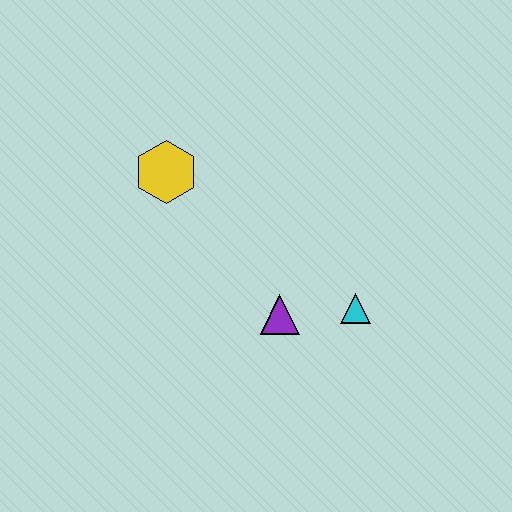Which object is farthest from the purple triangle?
The yellow hexagon is farthest from the purple triangle.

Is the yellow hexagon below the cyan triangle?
No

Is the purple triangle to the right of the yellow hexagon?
Yes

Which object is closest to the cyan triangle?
The purple triangle is closest to the cyan triangle.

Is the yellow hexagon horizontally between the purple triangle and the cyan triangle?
No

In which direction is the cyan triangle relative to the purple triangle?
The cyan triangle is to the right of the purple triangle.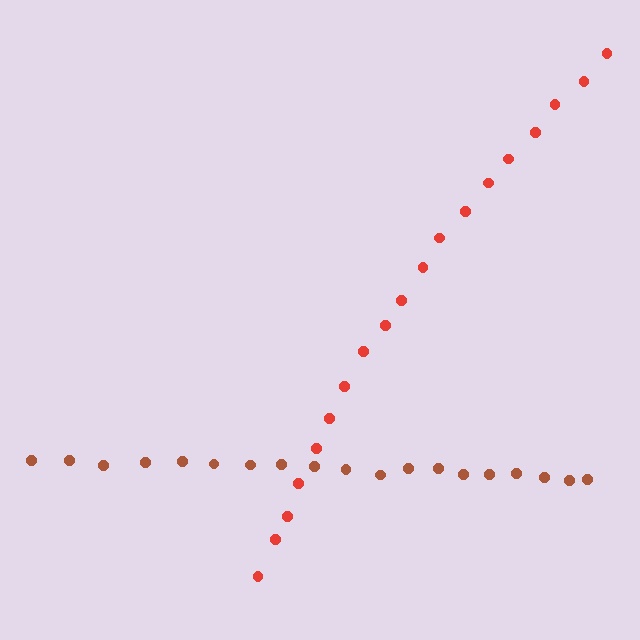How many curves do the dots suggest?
There are 2 distinct paths.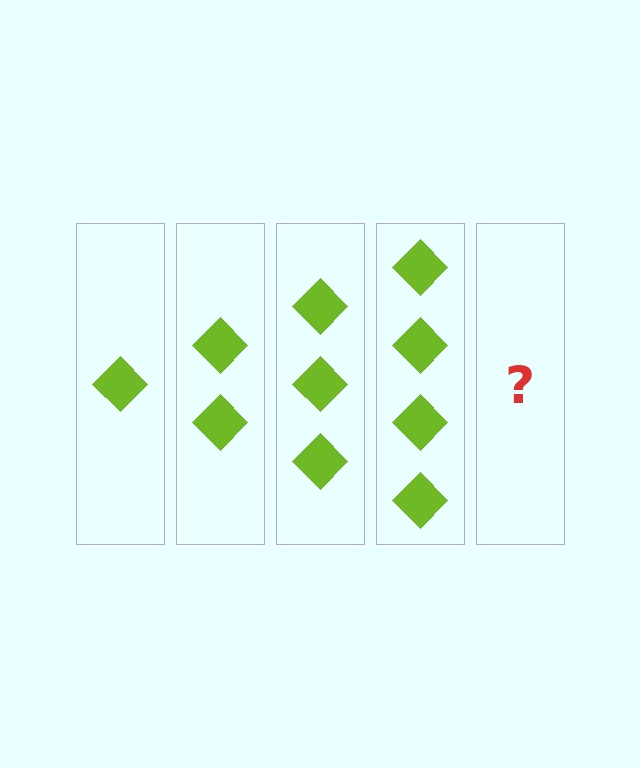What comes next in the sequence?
The next element should be 5 diamonds.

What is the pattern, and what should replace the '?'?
The pattern is that each step adds one more diamond. The '?' should be 5 diamonds.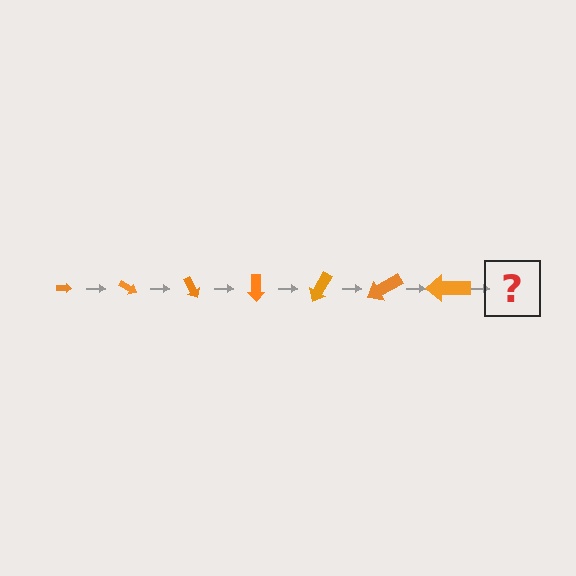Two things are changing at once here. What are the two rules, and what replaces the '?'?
The two rules are that the arrow grows larger each step and it rotates 30 degrees each step. The '?' should be an arrow, larger than the previous one and rotated 210 degrees from the start.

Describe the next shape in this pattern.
It should be an arrow, larger than the previous one and rotated 210 degrees from the start.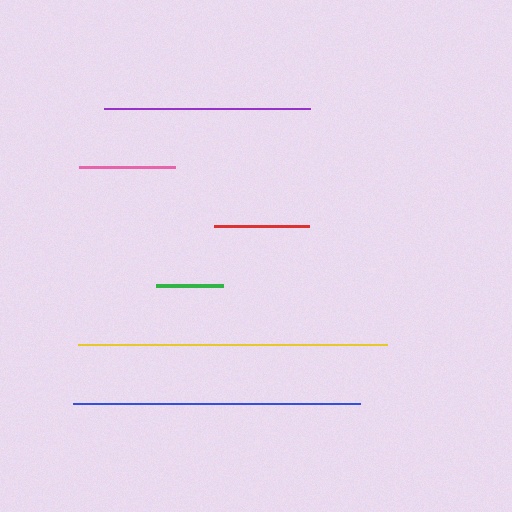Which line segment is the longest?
The yellow line is the longest at approximately 309 pixels.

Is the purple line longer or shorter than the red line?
The purple line is longer than the red line.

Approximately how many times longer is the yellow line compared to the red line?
The yellow line is approximately 3.3 times the length of the red line.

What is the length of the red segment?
The red segment is approximately 95 pixels long.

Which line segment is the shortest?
The green line is the shortest at approximately 67 pixels.